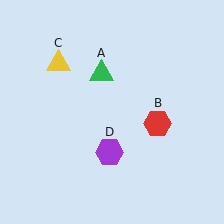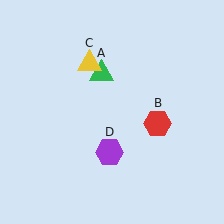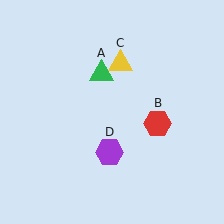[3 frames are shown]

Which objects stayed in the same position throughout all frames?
Green triangle (object A) and red hexagon (object B) and purple hexagon (object D) remained stationary.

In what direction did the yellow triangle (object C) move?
The yellow triangle (object C) moved right.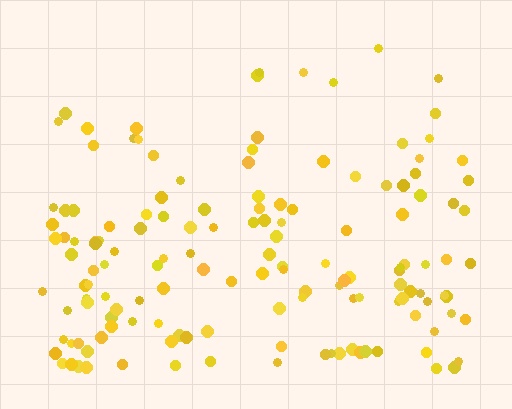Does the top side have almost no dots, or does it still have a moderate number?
Still a moderate number, just noticeably fewer than the bottom.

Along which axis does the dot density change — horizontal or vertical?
Vertical.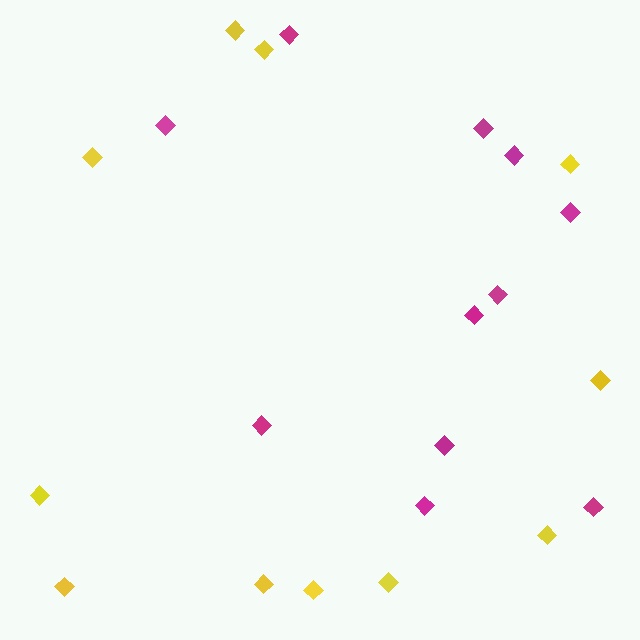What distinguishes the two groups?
There are 2 groups: one group of yellow diamonds (11) and one group of magenta diamonds (11).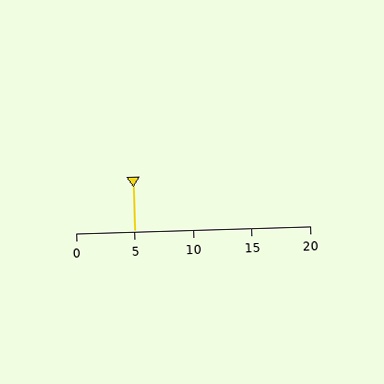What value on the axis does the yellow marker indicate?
The marker indicates approximately 5.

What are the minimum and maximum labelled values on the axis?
The axis runs from 0 to 20.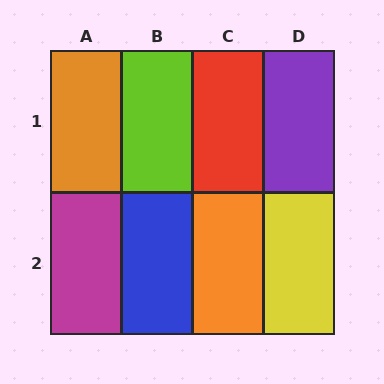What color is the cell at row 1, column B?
Lime.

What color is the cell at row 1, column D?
Purple.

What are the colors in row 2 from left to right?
Magenta, blue, orange, yellow.